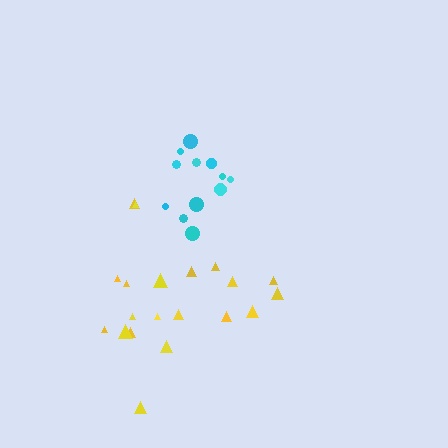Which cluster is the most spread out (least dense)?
Yellow.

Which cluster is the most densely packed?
Cyan.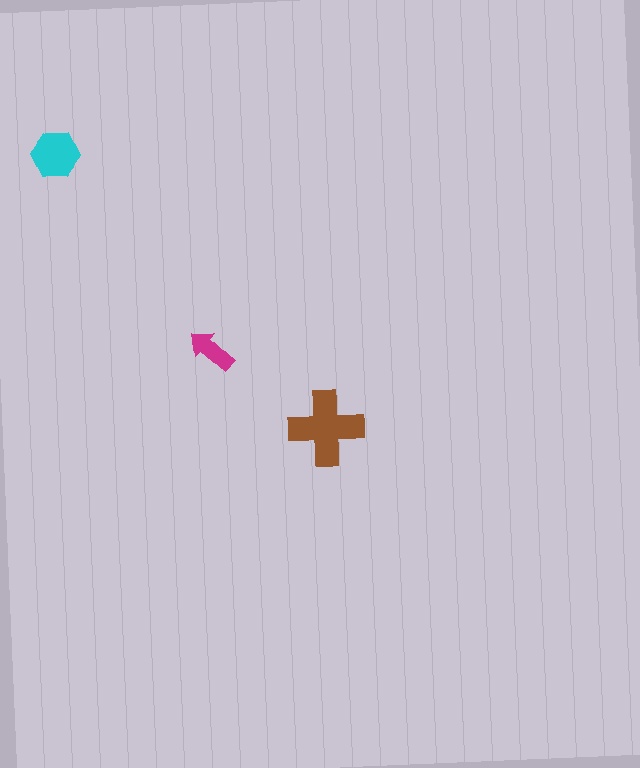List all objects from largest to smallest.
The brown cross, the cyan hexagon, the magenta arrow.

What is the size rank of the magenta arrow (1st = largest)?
3rd.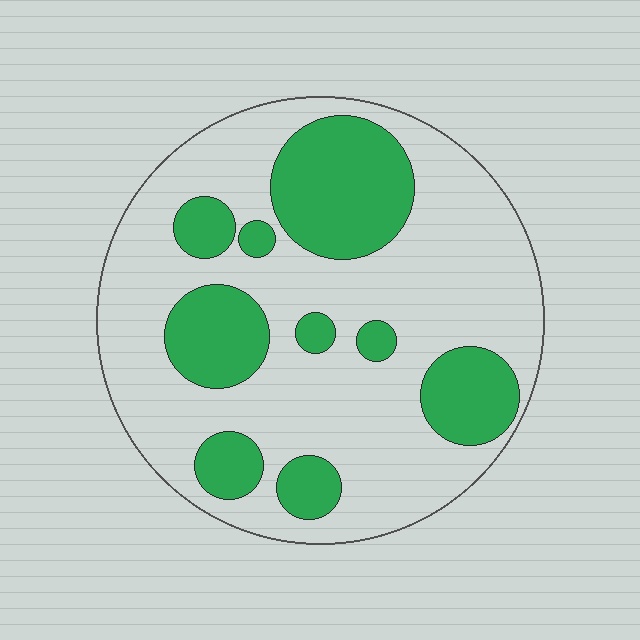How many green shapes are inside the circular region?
9.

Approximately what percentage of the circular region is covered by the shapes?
Approximately 30%.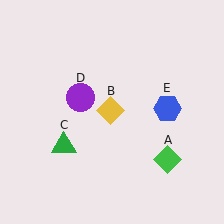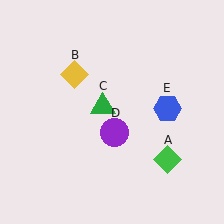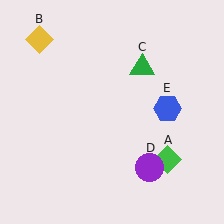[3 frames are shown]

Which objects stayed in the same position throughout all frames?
Green diamond (object A) and blue hexagon (object E) remained stationary.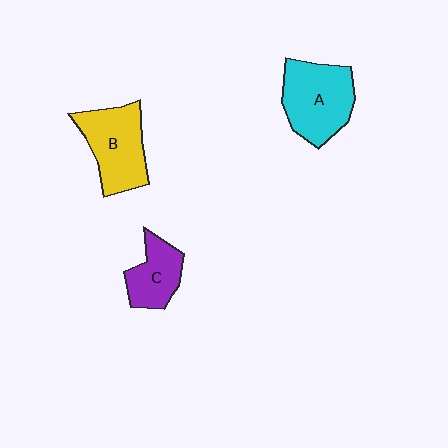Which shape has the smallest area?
Shape C (purple).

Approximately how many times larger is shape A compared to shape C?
Approximately 1.6 times.